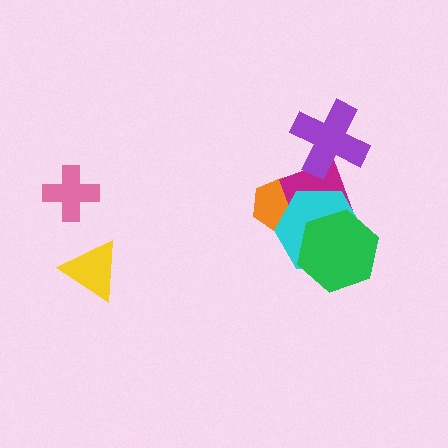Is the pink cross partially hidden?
No, no other shape covers it.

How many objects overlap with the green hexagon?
2 objects overlap with the green hexagon.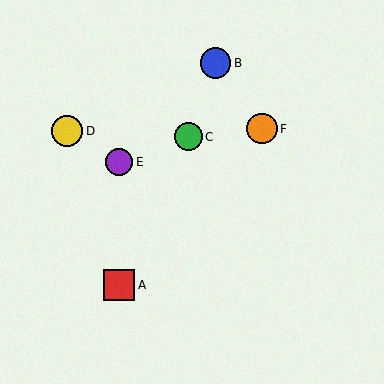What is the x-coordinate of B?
Object B is at x≈216.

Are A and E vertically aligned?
Yes, both are at x≈119.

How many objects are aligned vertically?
2 objects (A, E) are aligned vertically.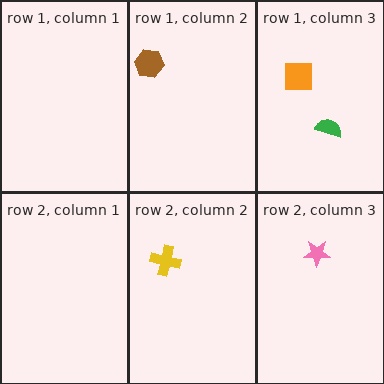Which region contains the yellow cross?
The row 2, column 2 region.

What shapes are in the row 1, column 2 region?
The brown hexagon.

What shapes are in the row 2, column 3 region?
The pink star.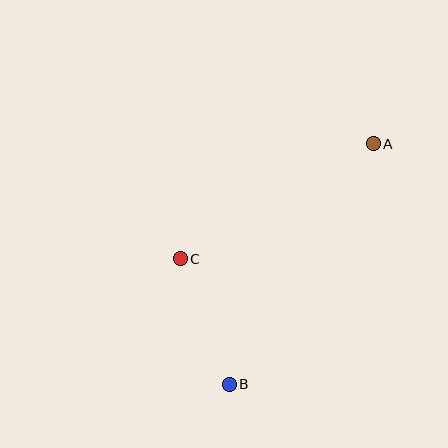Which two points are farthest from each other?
Points A and B are farthest from each other.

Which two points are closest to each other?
Points B and C are closest to each other.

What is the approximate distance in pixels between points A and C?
The distance between A and C is approximately 225 pixels.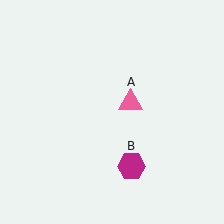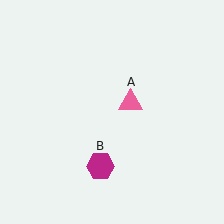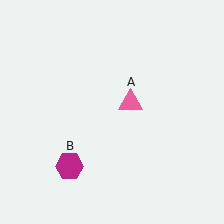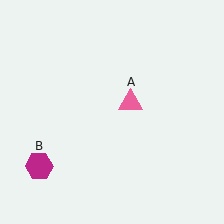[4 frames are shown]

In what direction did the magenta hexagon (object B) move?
The magenta hexagon (object B) moved left.